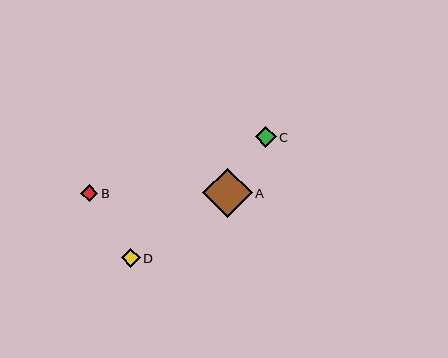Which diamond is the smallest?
Diamond B is the smallest with a size of approximately 17 pixels.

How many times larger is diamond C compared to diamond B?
Diamond C is approximately 1.2 times the size of diamond B.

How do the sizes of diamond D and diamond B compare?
Diamond D and diamond B are approximately the same size.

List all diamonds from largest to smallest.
From largest to smallest: A, C, D, B.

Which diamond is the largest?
Diamond A is the largest with a size of approximately 50 pixels.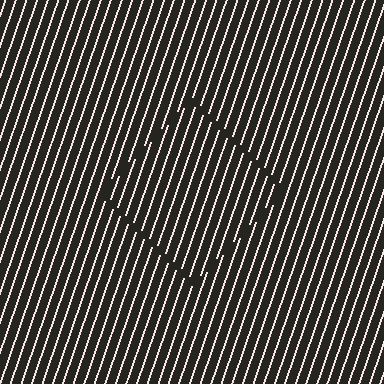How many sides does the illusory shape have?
4 sides — the line-ends trace a square.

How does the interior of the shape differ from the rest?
The interior of the shape contains the same grating, shifted by half a period — the contour is defined by the phase discontinuity where line-ends from the inner and outer gratings abut.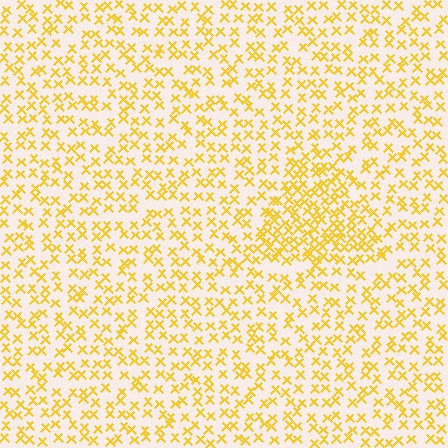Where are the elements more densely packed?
The elements are more densely packed inside the triangle boundary.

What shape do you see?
I see a triangle.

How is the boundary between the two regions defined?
The boundary is defined by a change in element density (approximately 1.8x ratio). All elements are the same color, size, and shape.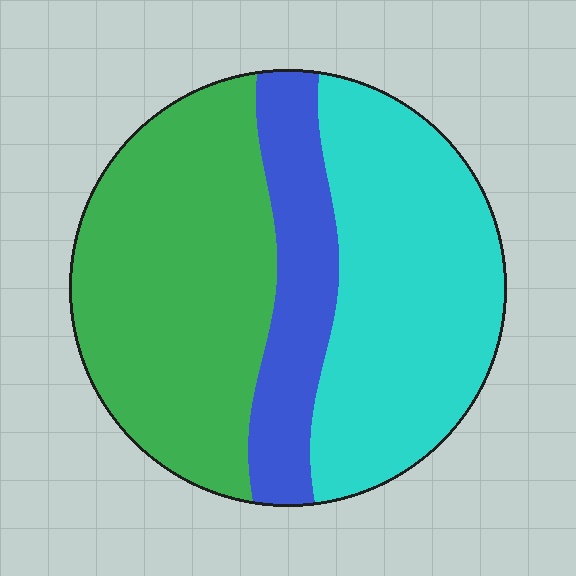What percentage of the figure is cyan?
Cyan covers around 40% of the figure.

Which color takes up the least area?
Blue, at roughly 20%.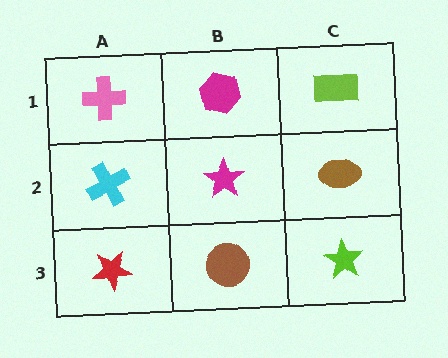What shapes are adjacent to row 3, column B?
A magenta star (row 2, column B), a red star (row 3, column A), a lime star (row 3, column C).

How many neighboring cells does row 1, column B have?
3.